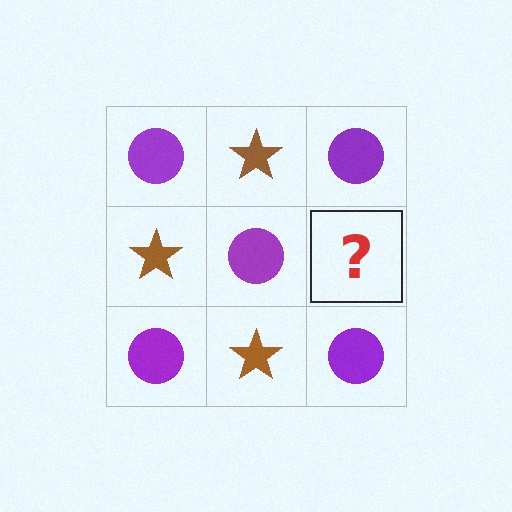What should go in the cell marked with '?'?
The missing cell should contain a brown star.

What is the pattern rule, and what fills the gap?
The rule is that it alternates purple circle and brown star in a checkerboard pattern. The gap should be filled with a brown star.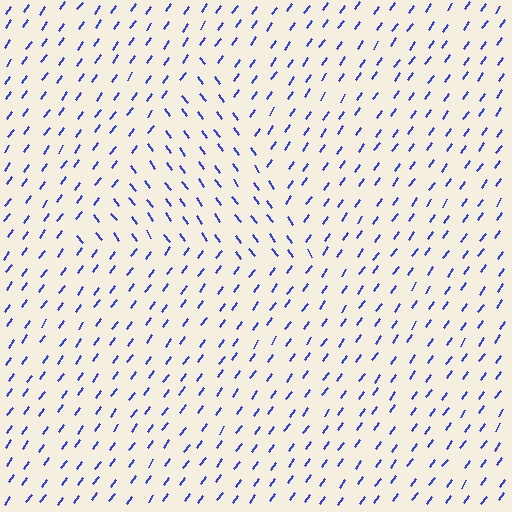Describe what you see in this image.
The image is filled with small blue line segments. A triangle region in the image has lines oriented differently from the surrounding lines, creating a visible texture boundary.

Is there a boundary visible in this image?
Yes, there is a texture boundary formed by a change in line orientation.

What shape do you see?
I see a triangle.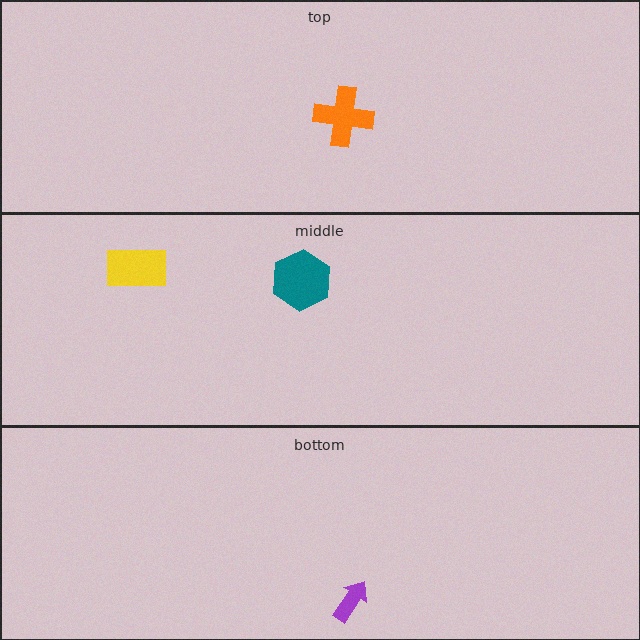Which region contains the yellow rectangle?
The middle region.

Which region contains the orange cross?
The top region.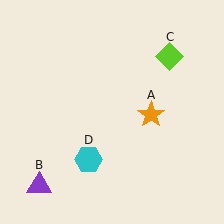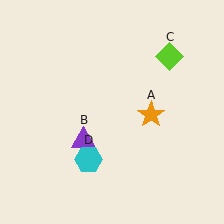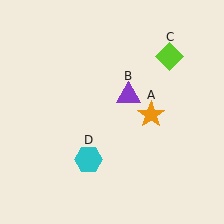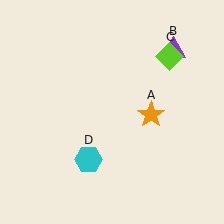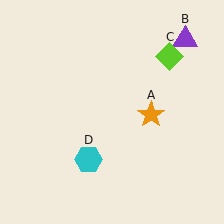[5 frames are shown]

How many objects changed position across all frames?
1 object changed position: purple triangle (object B).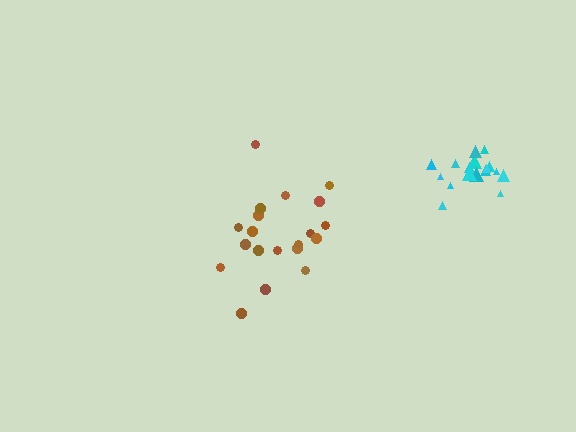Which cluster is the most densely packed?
Cyan.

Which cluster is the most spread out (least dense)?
Brown.